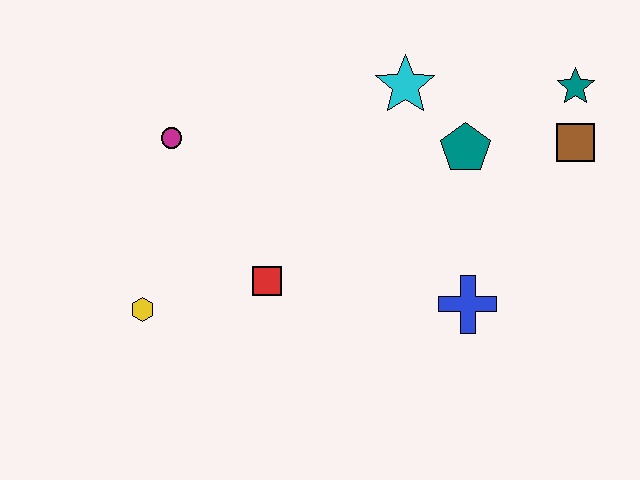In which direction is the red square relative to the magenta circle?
The red square is below the magenta circle.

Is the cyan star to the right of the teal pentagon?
No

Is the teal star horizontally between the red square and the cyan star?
No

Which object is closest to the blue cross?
The teal pentagon is closest to the blue cross.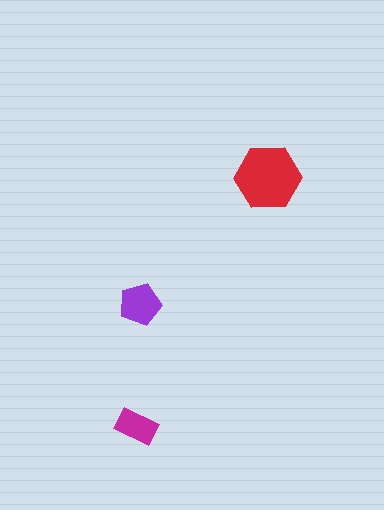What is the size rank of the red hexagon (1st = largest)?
1st.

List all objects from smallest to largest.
The magenta rectangle, the purple pentagon, the red hexagon.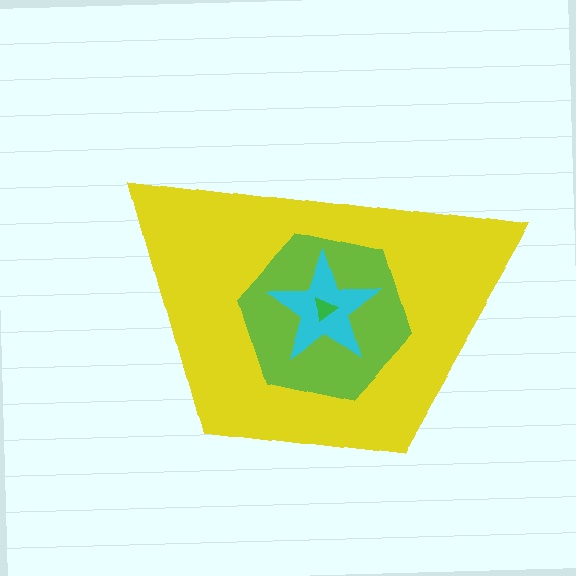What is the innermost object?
The green triangle.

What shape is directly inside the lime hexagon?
The cyan star.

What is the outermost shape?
The yellow trapezoid.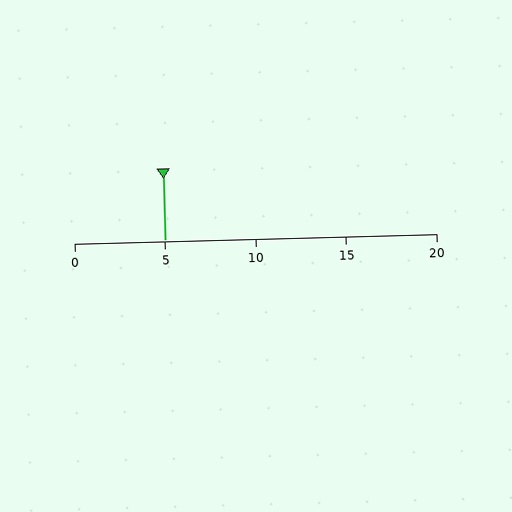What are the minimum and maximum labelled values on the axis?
The axis runs from 0 to 20.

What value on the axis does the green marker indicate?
The marker indicates approximately 5.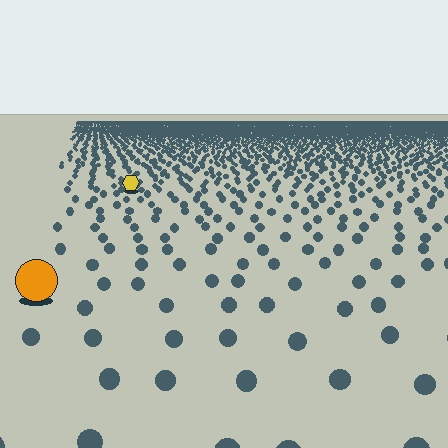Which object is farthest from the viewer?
The yellow hexagon is farthest from the viewer. It appears smaller and the ground texture around it is denser.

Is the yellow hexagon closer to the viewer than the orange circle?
No. The orange circle is closer — you can tell from the texture gradient: the ground texture is coarser near it.